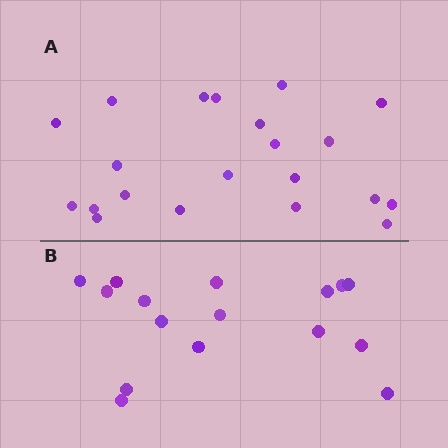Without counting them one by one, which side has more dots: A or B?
Region A (the top region) has more dots.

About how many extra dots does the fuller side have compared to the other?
Region A has about 5 more dots than region B.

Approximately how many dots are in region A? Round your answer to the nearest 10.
About 20 dots. (The exact count is 21, which rounds to 20.)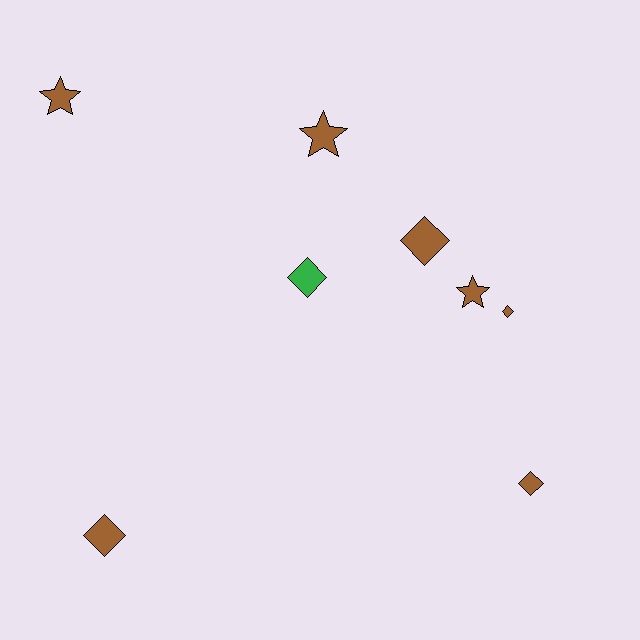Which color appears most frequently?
Brown, with 7 objects.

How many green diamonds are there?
There is 1 green diamond.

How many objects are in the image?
There are 8 objects.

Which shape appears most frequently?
Diamond, with 5 objects.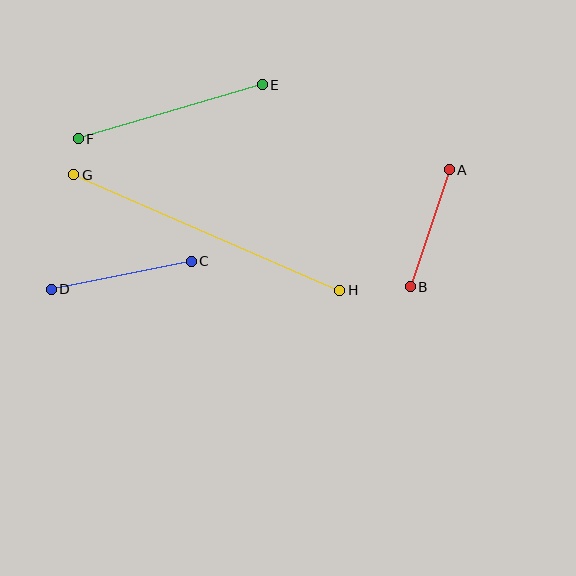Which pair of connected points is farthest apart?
Points G and H are farthest apart.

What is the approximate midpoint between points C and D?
The midpoint is at approximately (121, 275) pixels.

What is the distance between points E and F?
The distance is approximately 192 pixels.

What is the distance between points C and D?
The distance is approximately 143 pixels.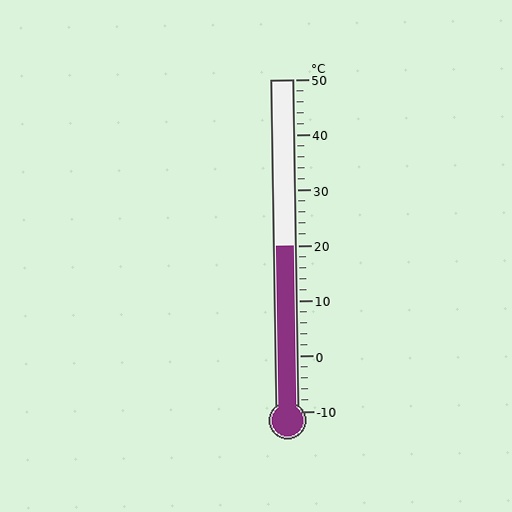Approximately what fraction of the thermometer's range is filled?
The thermometer is filled to approximately 50% of its range.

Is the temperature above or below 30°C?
The temperature is below 30°C.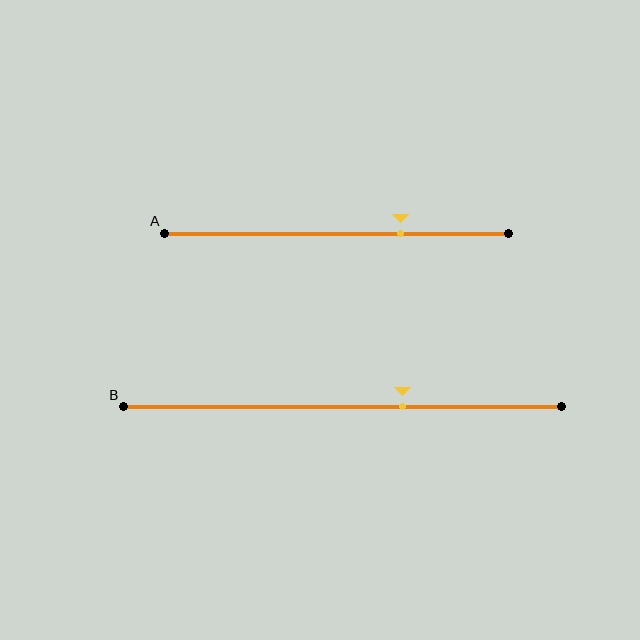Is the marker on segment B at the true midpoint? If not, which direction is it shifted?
No, the marker on segment B is shifted to the right by about 14% of the segment length.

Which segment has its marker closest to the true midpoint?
Segment B has its marker closest to the true midpoint.